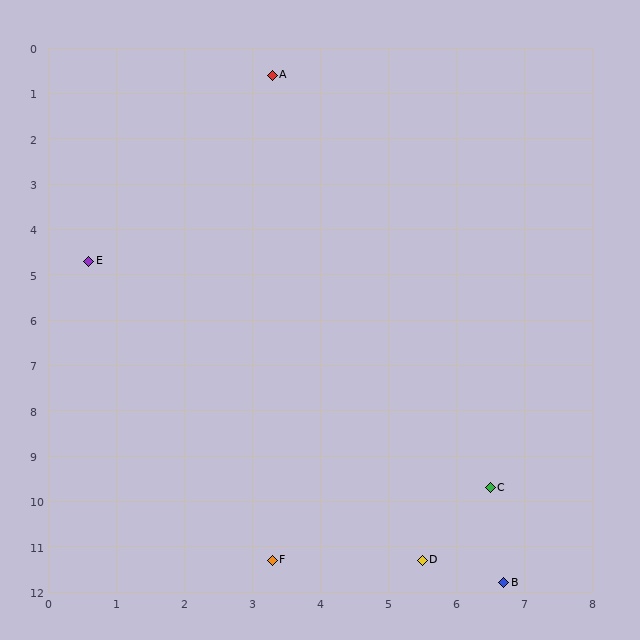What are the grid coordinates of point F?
Point F is at approximately (3.3, 11.3).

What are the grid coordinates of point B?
Point B is at approximately (6.7, 11.8).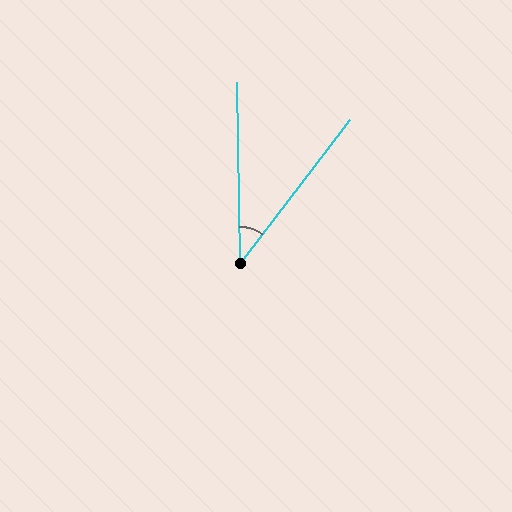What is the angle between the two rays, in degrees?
Approximately 38 degrees.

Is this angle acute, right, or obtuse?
It is acute.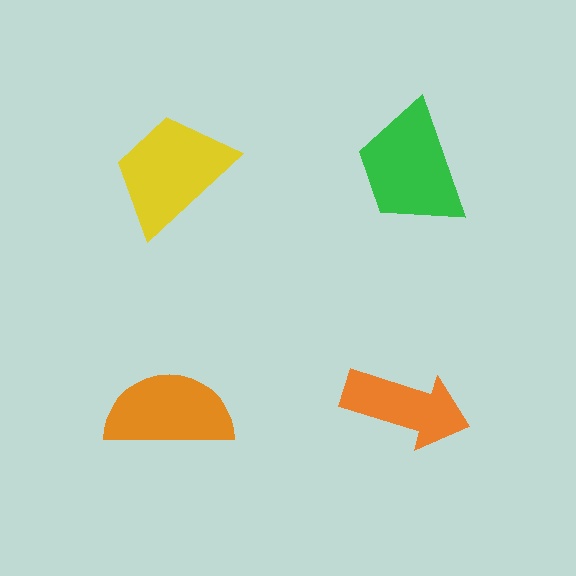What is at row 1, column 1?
A yellow trapezoid.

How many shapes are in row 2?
2 shapes.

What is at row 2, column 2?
An orange arrow.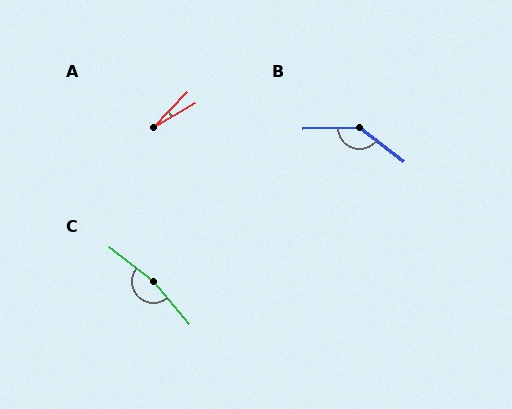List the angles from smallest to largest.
A (17°), B (141°), C (168°).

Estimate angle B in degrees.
Approximately 141 degrees.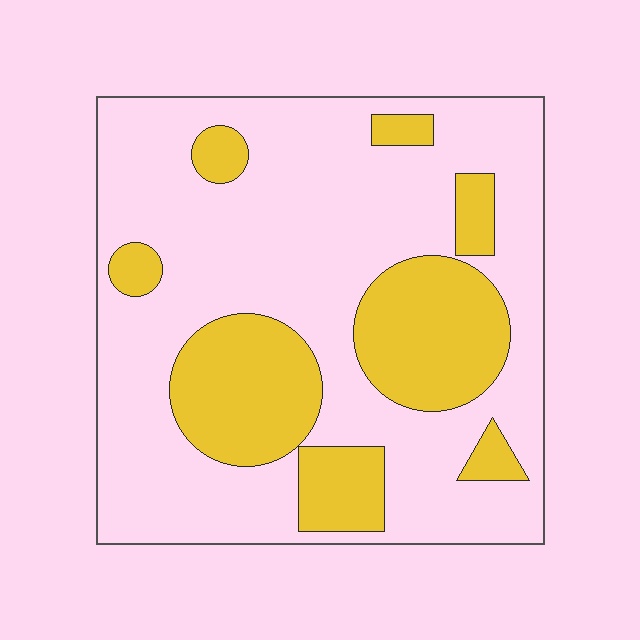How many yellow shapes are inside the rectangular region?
8.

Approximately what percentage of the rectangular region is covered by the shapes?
Approximately 30%.